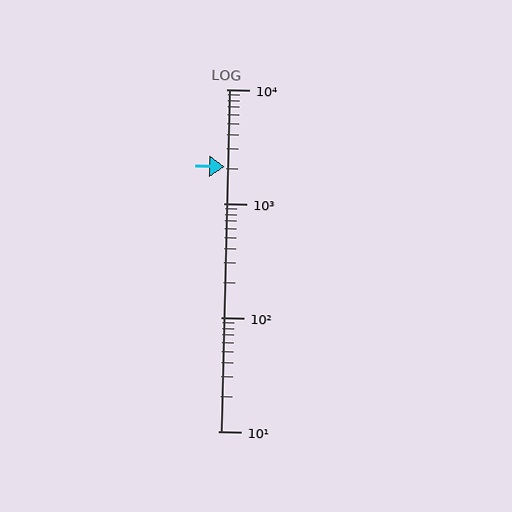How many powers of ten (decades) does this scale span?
The scale spans 3 decades, from 10 to 10000.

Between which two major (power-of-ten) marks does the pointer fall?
The pointer is between 1000 and 10000.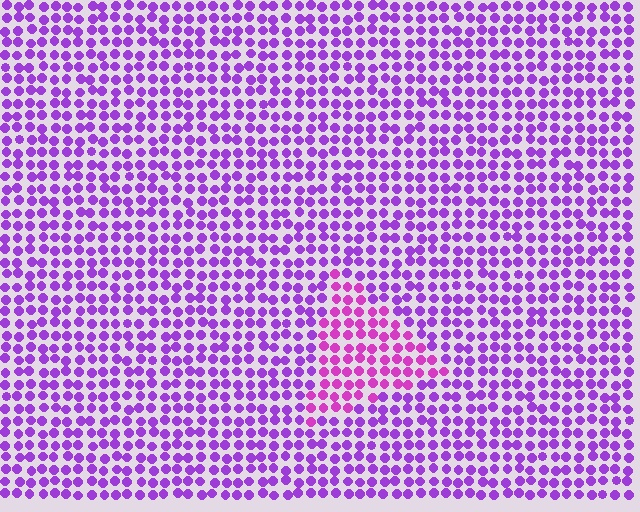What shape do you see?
I see a triangle.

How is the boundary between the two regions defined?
The boundary is defined purely by a slight shift in hue (about 30 degrees). Spacing, size, and orientation are identical on both sides.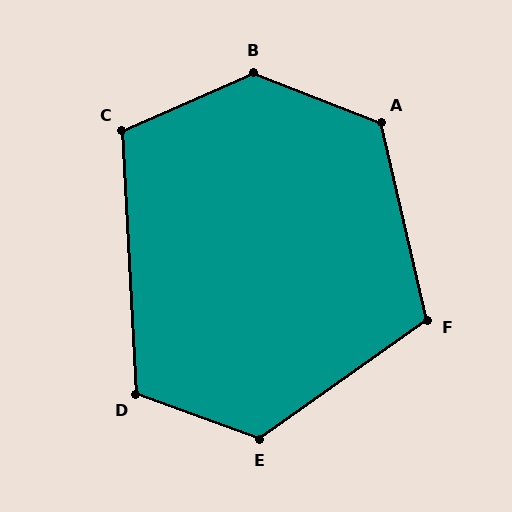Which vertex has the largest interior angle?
B, at approximately 135 degrees.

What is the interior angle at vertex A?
Approximately 124 degrees (obtuse).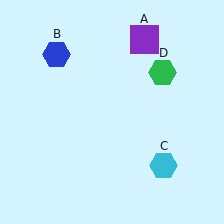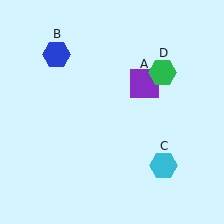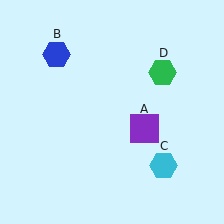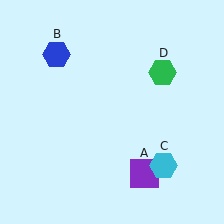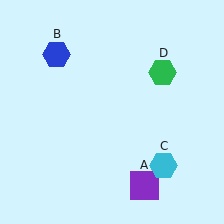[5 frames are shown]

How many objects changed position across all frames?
1 object changed position: purple square (object A).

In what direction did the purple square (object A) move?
The purple square (object A) moved down.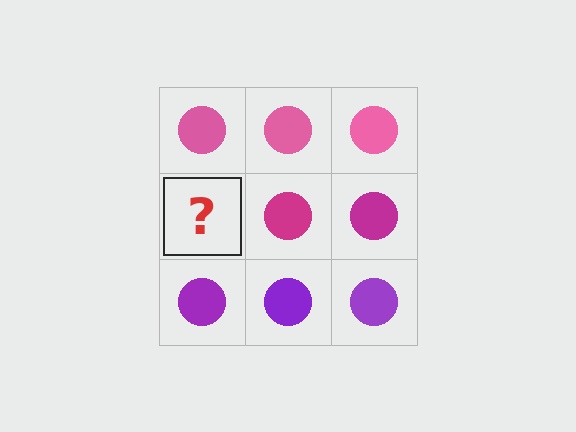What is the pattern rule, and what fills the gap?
The rule is that each row has a consistent color. The gap should be filled with a magenta circle.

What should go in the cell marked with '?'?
The missing cell should contain a magenta circle.